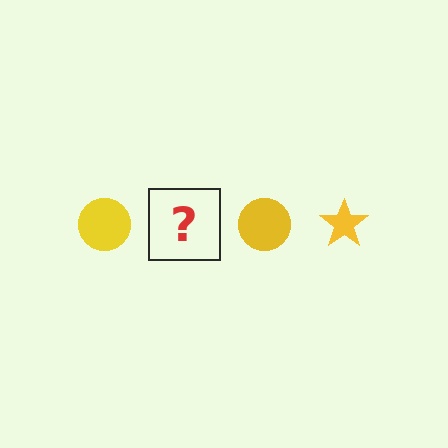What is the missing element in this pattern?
The missing element is a yellow star.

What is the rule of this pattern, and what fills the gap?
The rule is that the pattern cycles through circle, star shapes in yellow. The gap should be filled with a yellow star.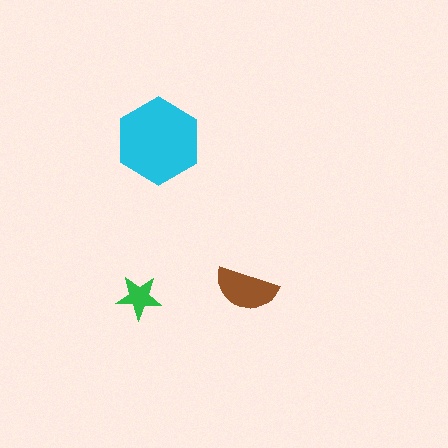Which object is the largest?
The cyan hexagon.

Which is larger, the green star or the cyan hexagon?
The cyan hexagon.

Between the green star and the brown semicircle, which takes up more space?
The brown semicircle.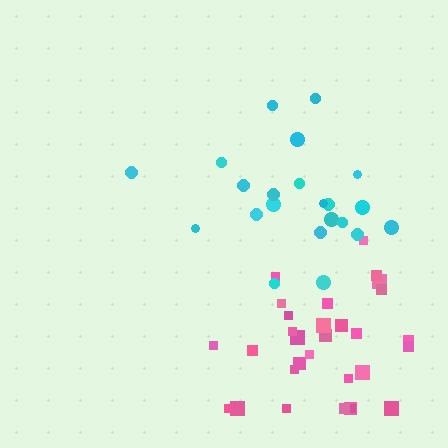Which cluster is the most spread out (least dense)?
Pink.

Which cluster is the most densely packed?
Cyan.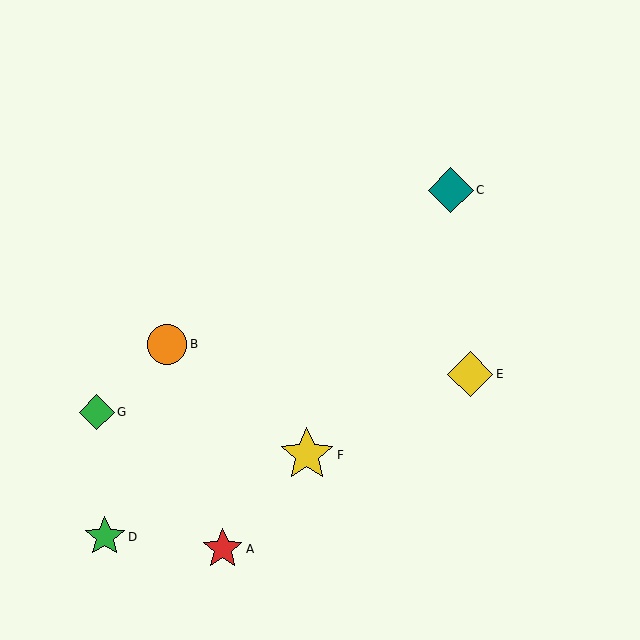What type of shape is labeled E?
Shape E is a yellow diamond.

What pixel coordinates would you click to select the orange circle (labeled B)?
Click at (167, 344) to select the orange circle B.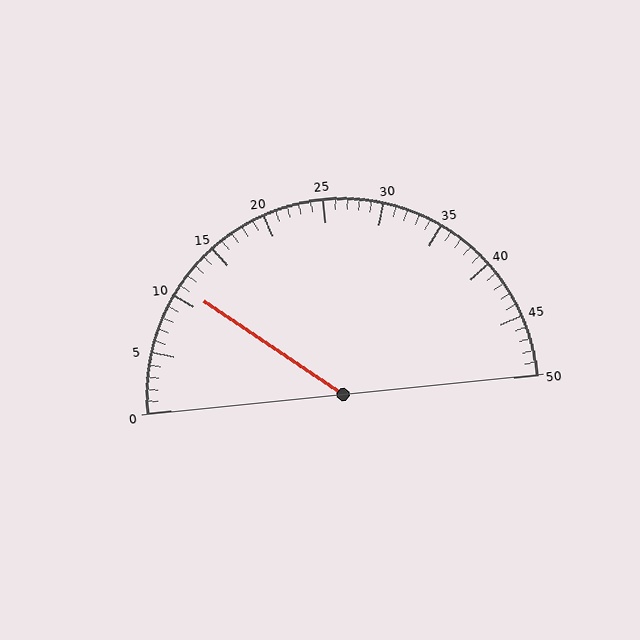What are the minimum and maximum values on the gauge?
The gauge ranges from 0 to 50.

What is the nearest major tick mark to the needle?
The nearest major tick mark is 10.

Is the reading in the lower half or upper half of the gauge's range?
The reading is in the lower half of the range (0 to 50).